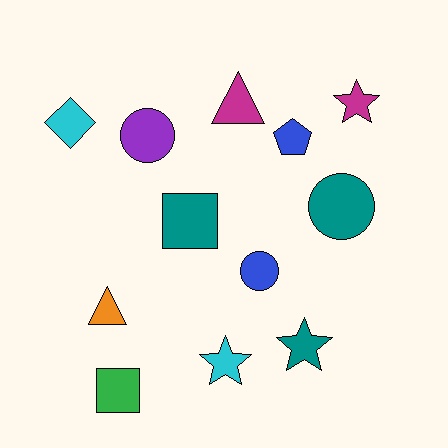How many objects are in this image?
There are 12 objects.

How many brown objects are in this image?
There are no brown objects.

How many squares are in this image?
There are 2 squares.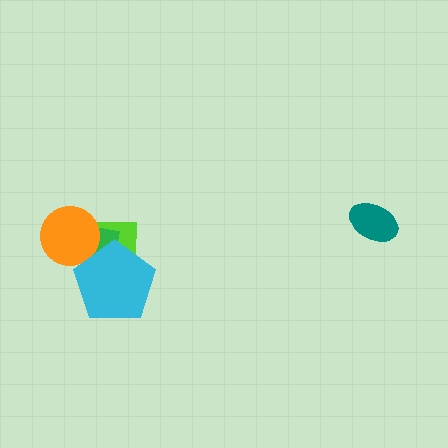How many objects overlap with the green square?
3 objects overlap with the green square.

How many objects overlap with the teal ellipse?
0 objects overlap with the teal ellipse.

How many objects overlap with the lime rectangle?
3 objects overlap with the lime rectangle.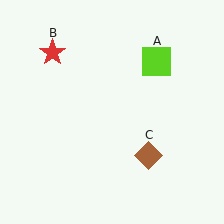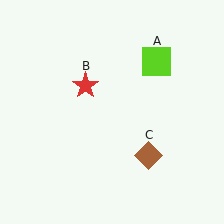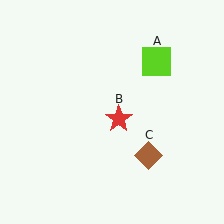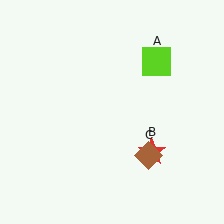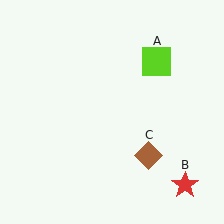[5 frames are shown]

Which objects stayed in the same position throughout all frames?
Lime square (object A) and brown diamond (object C) remained stationary.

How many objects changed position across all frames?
1 object changed position: red star (object B).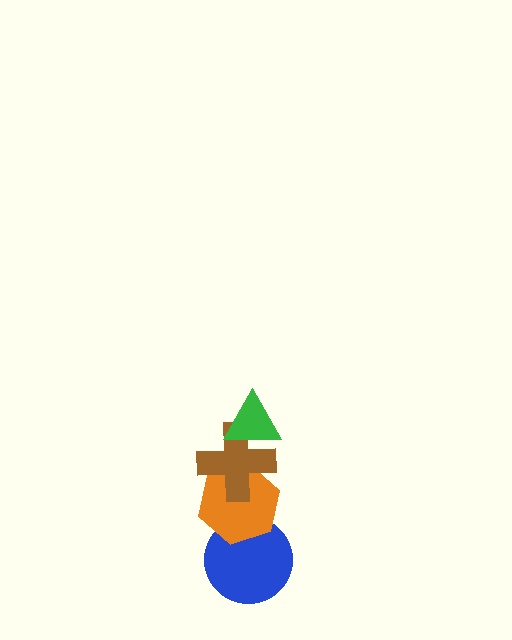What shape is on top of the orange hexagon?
The brown cross is on top of the orange hexagon.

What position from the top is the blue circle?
The blue circle is 4th from the top.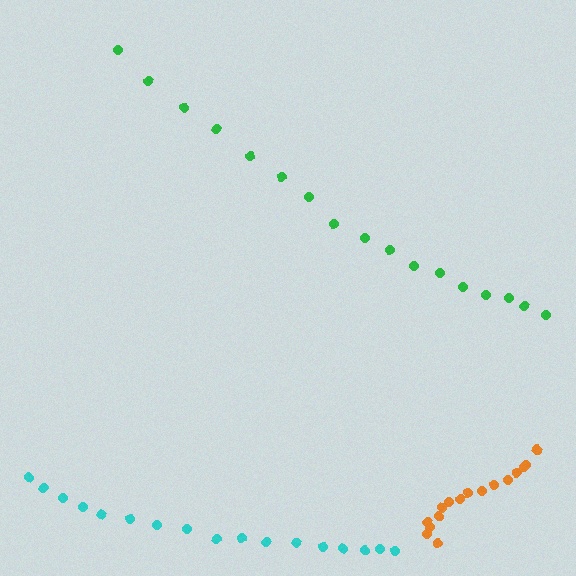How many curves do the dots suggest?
There are 3 distinct paths.